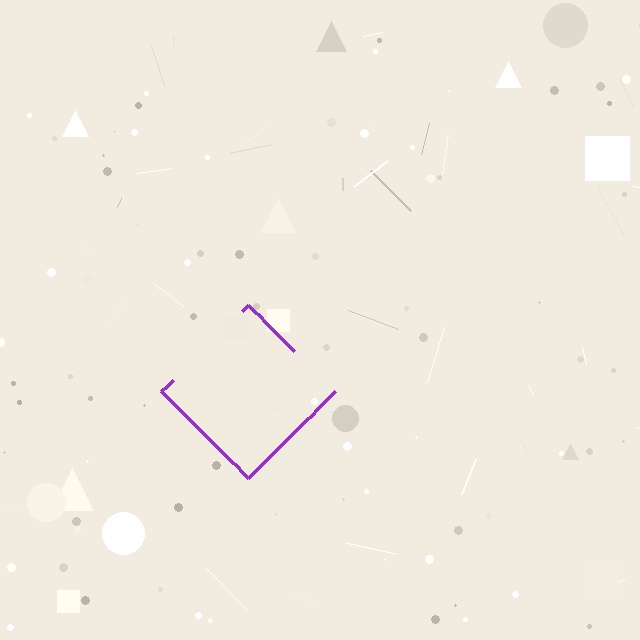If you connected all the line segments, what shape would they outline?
They would outline a diamond.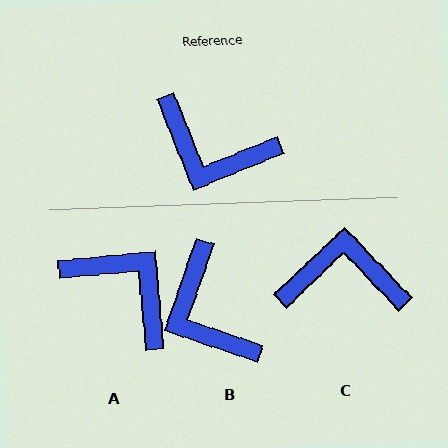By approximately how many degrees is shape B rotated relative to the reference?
Approximately 41 degrees clockwise.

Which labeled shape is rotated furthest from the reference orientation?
A, about 163 degrees away.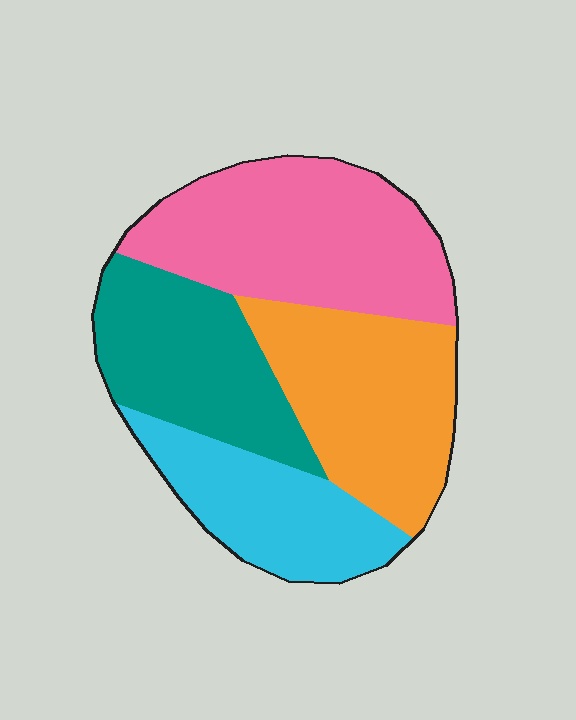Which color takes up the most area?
Pink, at roughly 30%.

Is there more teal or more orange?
Orange.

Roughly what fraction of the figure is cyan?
Cyan takes up between a sixth and a third of the figure.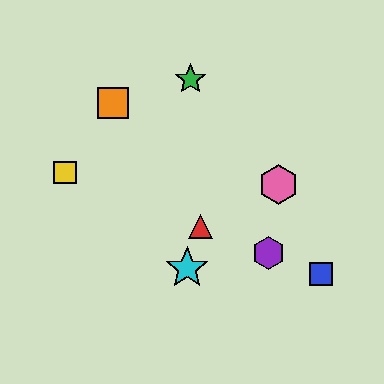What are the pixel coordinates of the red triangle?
The red triangle is at (201, 226).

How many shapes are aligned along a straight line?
4 shapes (the red triangle, the blue square, the yellow square, the purple hexagon) are aligned along a straight line.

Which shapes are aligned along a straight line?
The red triangle, the blue square, the yellow square, the purple hexagon are aligned along a straight line.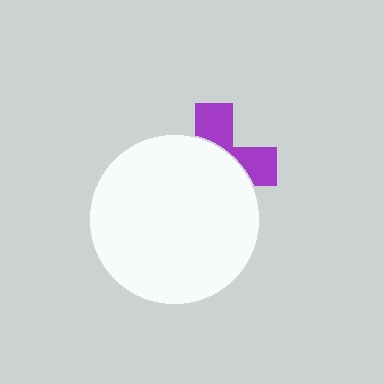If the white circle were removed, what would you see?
You would see the complete purple cross.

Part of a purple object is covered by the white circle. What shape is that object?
It is a cross.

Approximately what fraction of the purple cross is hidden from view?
Roughly 65% of the purple cross is hidden behind the white circle.